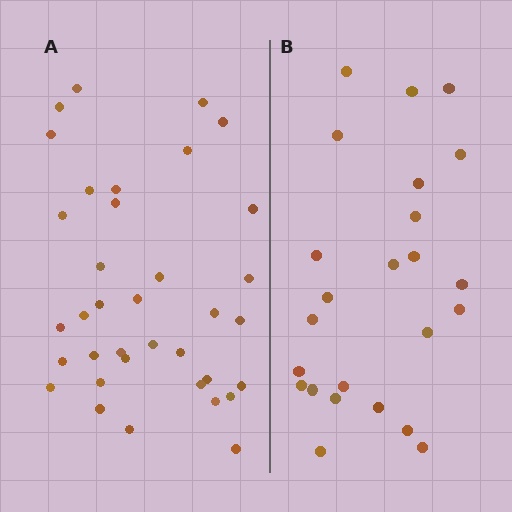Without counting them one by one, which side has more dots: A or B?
Region A (the left region) has more dots.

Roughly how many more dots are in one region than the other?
Region A has roughly 12 or so more dots than region B.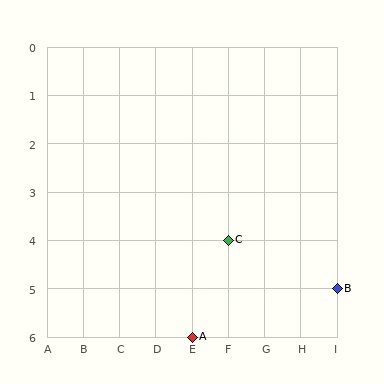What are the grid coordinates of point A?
Point A is at grid coordinates (E, 6).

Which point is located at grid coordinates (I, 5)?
Point B is at (I, 5).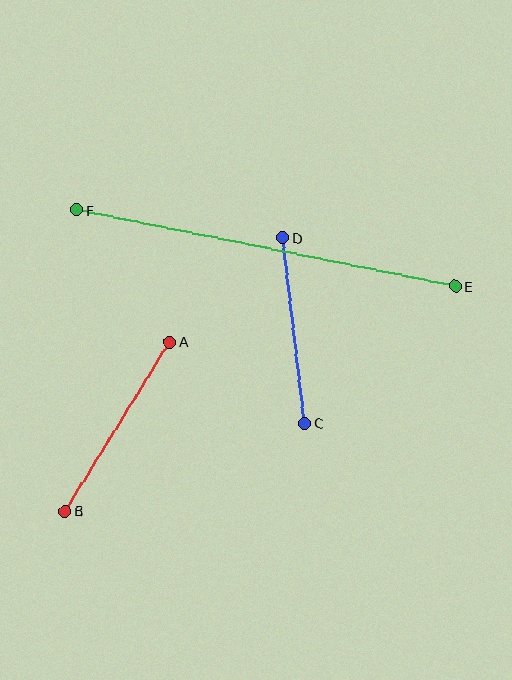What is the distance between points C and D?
The distance is approximately 187 pixels.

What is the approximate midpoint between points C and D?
The midpoint is at approximately (293, 330) pixels.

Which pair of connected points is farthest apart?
Points E and F are farthest apart.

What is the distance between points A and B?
The distance is approximately 199 pixels.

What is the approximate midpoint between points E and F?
The midpoint is at approximately (266, 248) pixels.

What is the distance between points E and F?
The distance is approximately 386 pixels.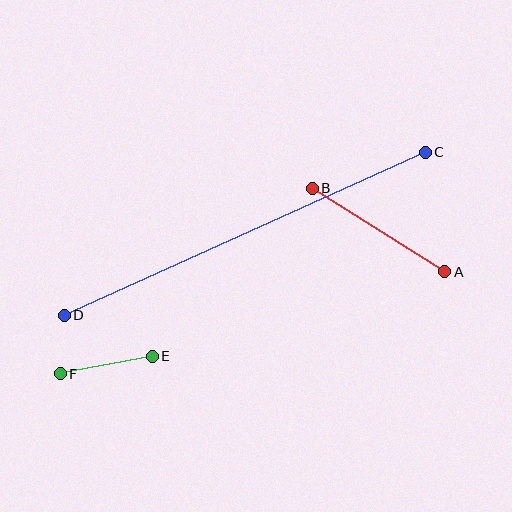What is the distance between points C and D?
The distance is approximately 396 pixels.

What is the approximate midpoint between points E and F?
The midpoint is at approximately (106, 365) pixels.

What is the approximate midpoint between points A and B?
The midpoint is at approximately (378, 230) pixels.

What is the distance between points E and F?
The distance is approximately 94 pixels.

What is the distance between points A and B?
The distance is approximately 157 pixels.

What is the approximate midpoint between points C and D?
The midpoint is at approximately (245, 234) pixels.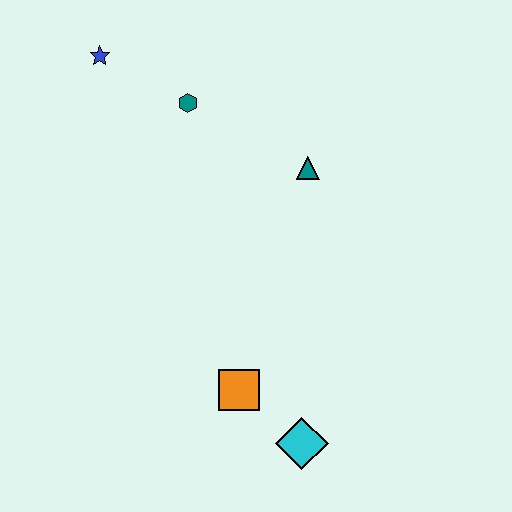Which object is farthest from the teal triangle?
The cyan diamond is farthest from the teal triangle.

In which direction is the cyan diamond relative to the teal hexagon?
The cyan diamond is below the teal hexagon.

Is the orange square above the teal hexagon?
No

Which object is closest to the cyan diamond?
The orange square is closest to the cyan diamond.